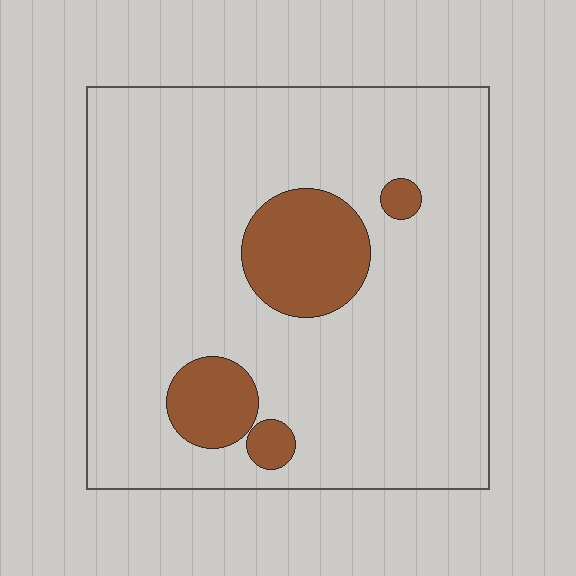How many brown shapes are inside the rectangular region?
4.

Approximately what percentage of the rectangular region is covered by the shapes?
Approximately 15%.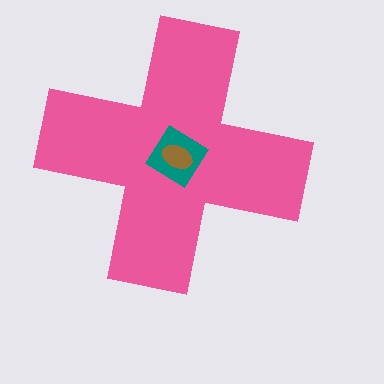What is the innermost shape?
The brown ellipse.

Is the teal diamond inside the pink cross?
Yes.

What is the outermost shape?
The pink cross.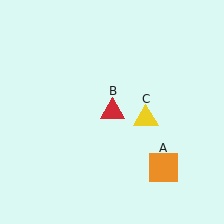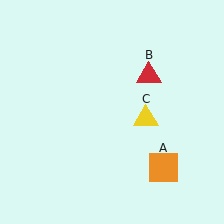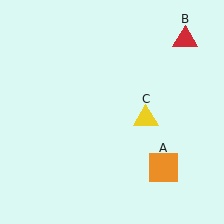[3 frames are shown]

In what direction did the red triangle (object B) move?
The red triangle (object B) moved up and to the right.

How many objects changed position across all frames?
1 object changed position: red triangle (object B).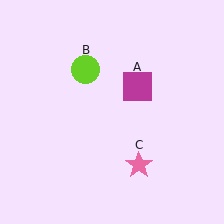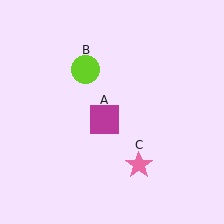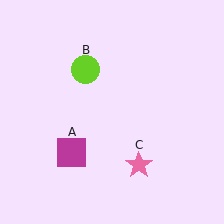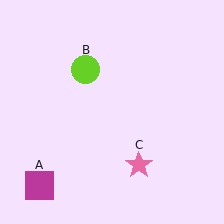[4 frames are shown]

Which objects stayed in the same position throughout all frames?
Lime circle (object B) and pink star (object C) remained stationary.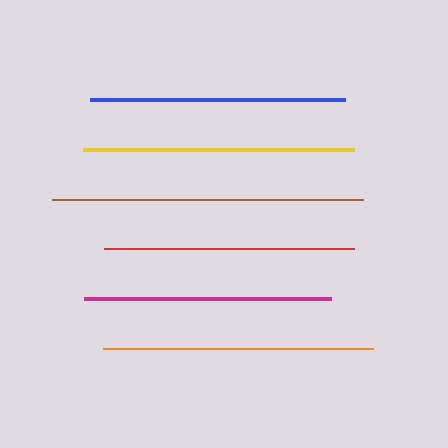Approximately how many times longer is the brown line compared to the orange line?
The brown line is approximately 1.2 times the length of the orange line.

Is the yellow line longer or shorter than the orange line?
The yellow line is longer than the orange line.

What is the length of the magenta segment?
The magenta segment is approximately 247 pixels long.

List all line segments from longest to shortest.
From longest to shortest: brown, yellow, orange, blue, red, magenta.